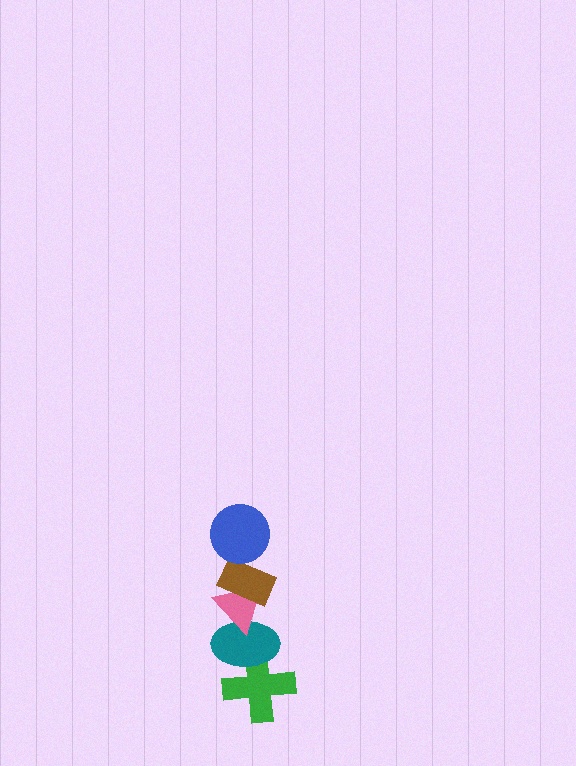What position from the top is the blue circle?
The blue circle is 1st from the top.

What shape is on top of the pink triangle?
The brown rectangle is on top of the pink triangle.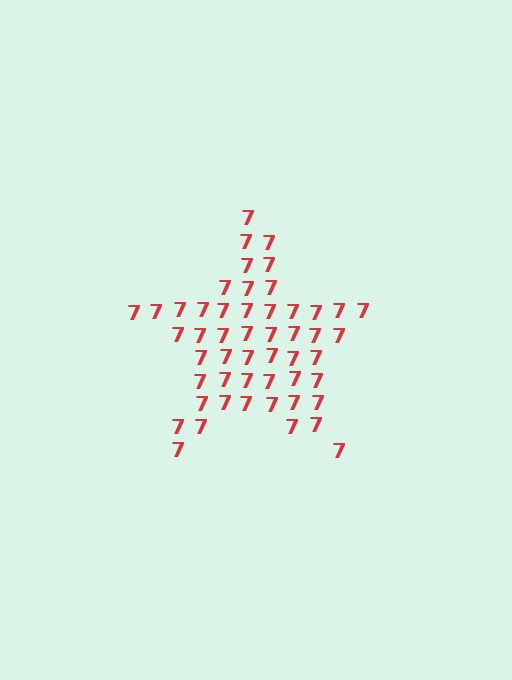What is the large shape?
The large shape is a star.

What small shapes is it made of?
It is made of small digit 7's.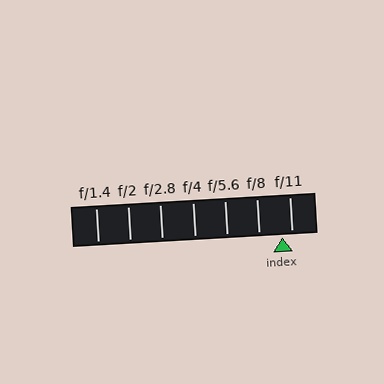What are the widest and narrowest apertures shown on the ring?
The widest aperture shown is f/1.4 and the narrowest is f/11.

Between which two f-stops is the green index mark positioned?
The index mark is between f/8 and f/11.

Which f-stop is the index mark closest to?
The index mark is closest to f/11.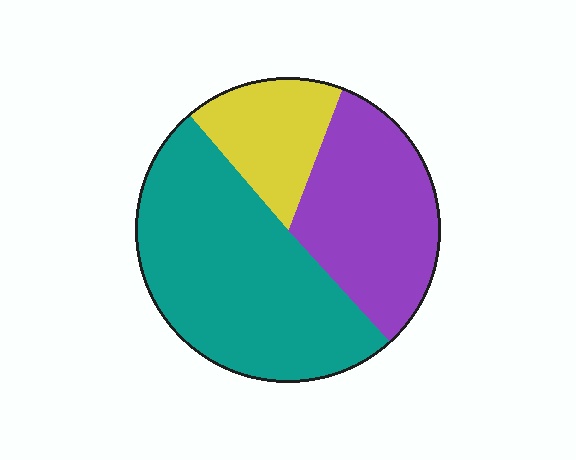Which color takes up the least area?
Yellow, at roughly 15%.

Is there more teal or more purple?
Teal.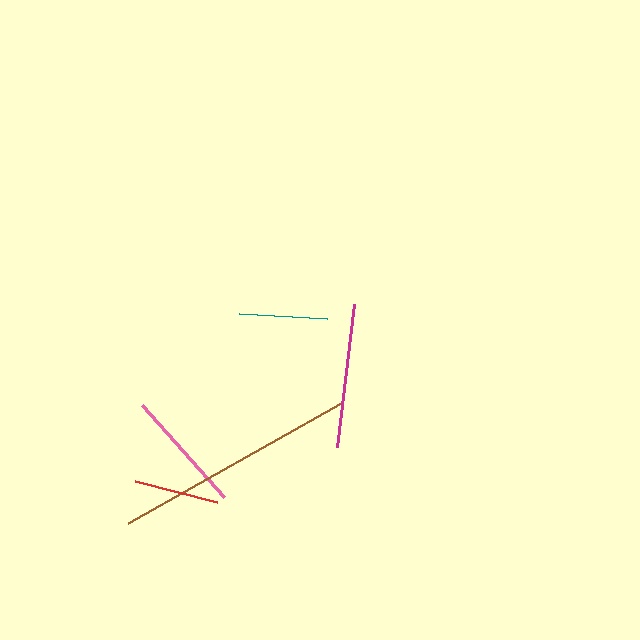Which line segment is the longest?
The brown line is the longest at approximately 245 pixels.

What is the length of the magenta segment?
The magenta segment is approximately 144 pixels long.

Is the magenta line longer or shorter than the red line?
The magenta line is longer than the red line.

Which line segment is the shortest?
The red line is the shortest at approximately 85 pixels.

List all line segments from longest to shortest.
From longest to shortest: brown, magenta, pink, teal, red.